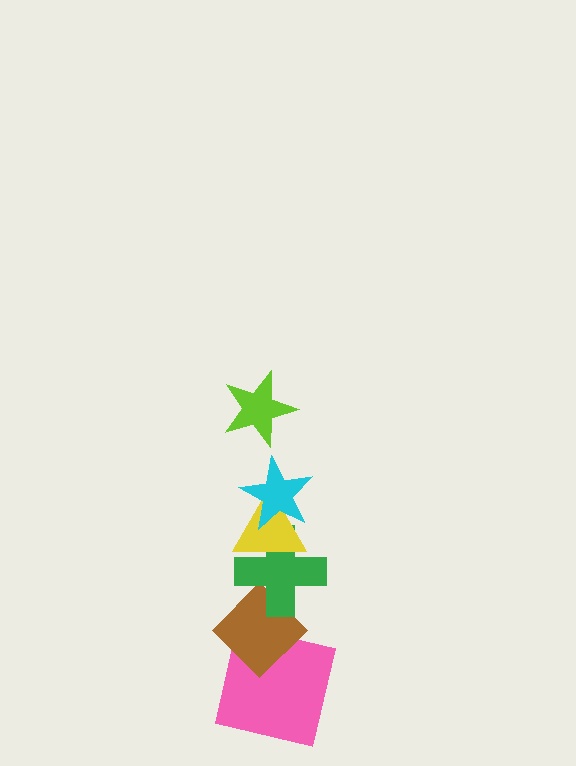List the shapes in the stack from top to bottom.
From top to bottom: the lime star, the cyan star, the yellow triangle, the green cross, the brown diamond, the pink square.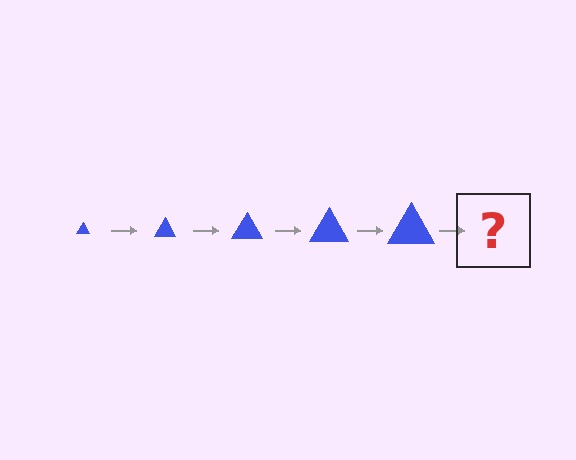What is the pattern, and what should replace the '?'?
The pattern is that the triangle gets progressively larger each step. The '?' should be a blue triangle, larger than the previous one.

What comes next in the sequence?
The next element should be a blue triangle, larger than the previous one.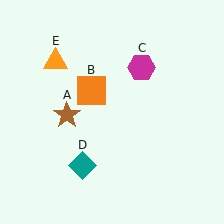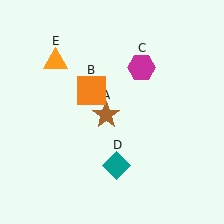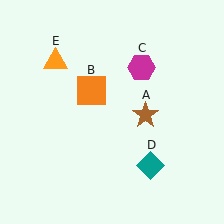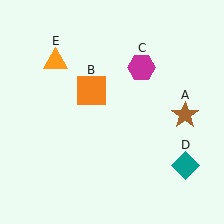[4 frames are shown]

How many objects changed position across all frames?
2 objects changed position: brown star (object A), teal diamond (object D).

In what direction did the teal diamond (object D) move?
The teal diamond (object D) moved right.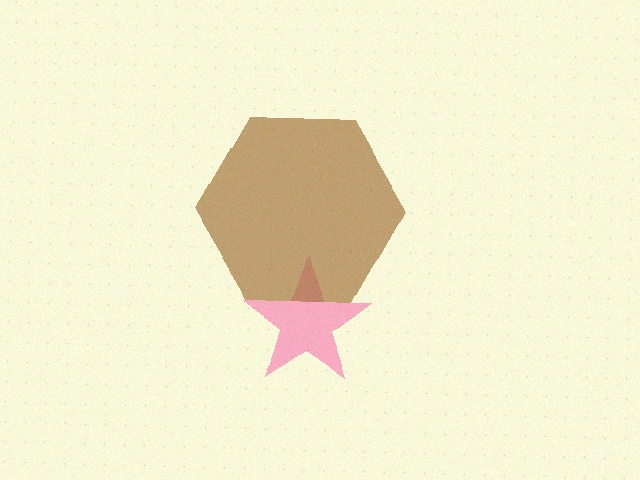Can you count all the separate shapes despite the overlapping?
Yes, there are 2 separate shapes.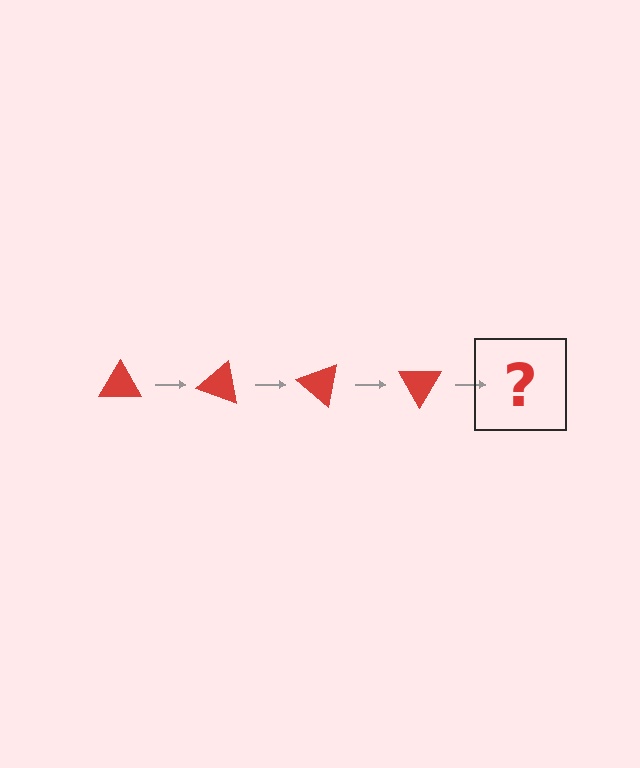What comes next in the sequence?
The next element should be a red triangle rotated 80 degrees.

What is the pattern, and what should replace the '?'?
The pattern is that the triangle rotates 20 degrees each step. The '?' should be a red triangle rotated 80 degrees.